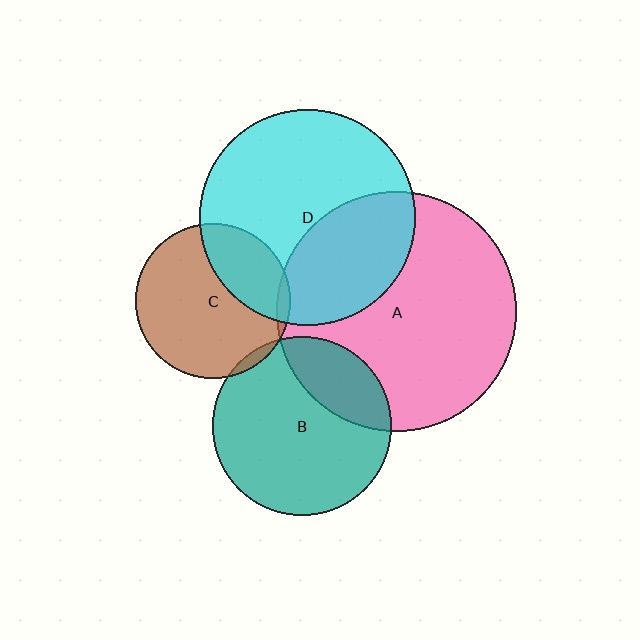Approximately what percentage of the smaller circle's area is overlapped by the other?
Approximately 35%.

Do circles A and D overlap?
Yes.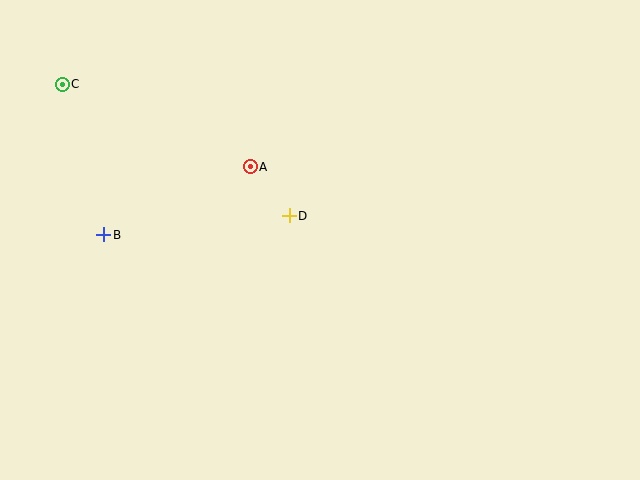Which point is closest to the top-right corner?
Point D is closest to the top-right corner.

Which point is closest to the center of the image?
Point D at (289, 216) is closest to the center.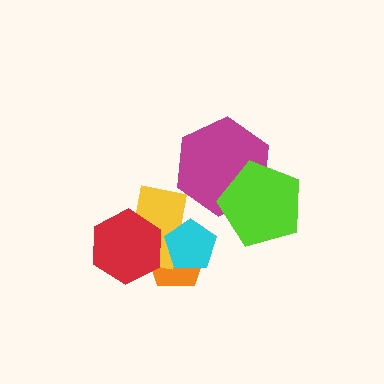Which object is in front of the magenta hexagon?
The lime pentagon is in front of the magenta hexagon.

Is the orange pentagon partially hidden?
Yes, it is partially covered by another shape.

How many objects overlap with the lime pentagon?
1 object overlaps with the lime pentagon.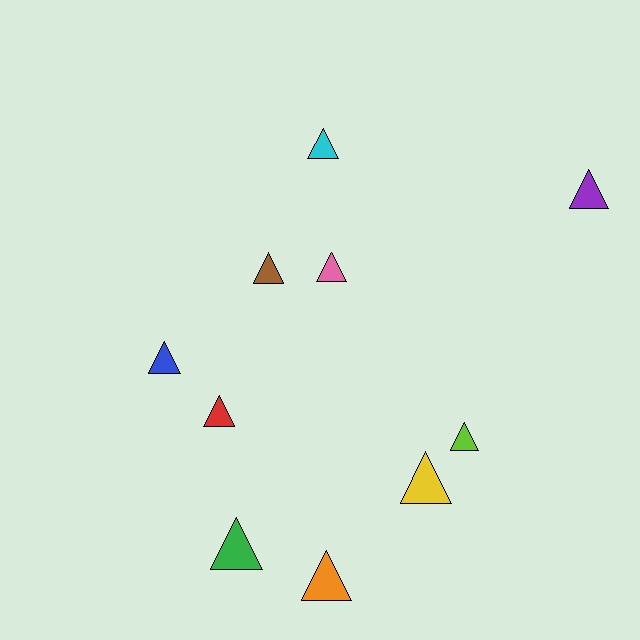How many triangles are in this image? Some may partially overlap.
There are 10 triangles.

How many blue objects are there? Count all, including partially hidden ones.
There is 1 blue object.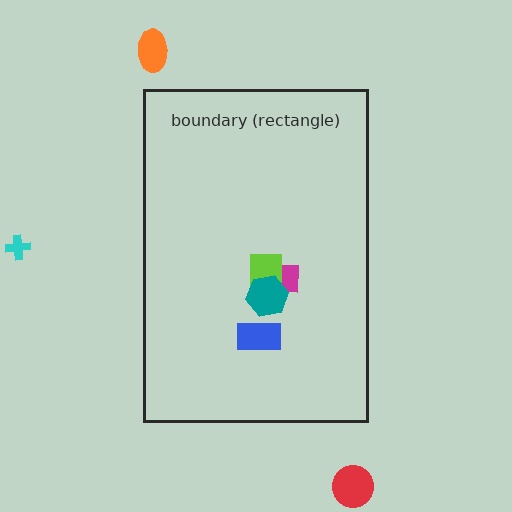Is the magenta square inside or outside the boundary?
Inside.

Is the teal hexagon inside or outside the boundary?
Inside.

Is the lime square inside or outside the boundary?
Inside.